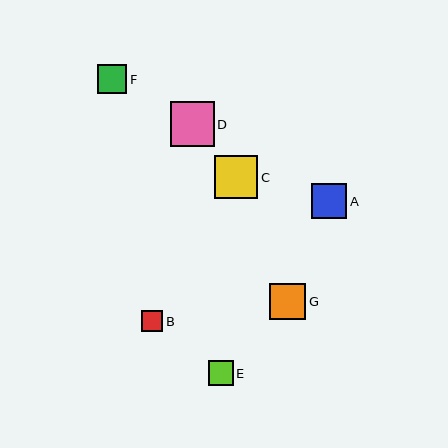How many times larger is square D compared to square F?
Square D is approximately 1.5 times the size of square F.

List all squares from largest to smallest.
From largest to smallest: D, C, G, A, F, E, B.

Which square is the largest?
Square D is the largest with a size of approximately 44 pixels.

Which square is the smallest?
Square B is the smallest with a size of approximately 21 pixels.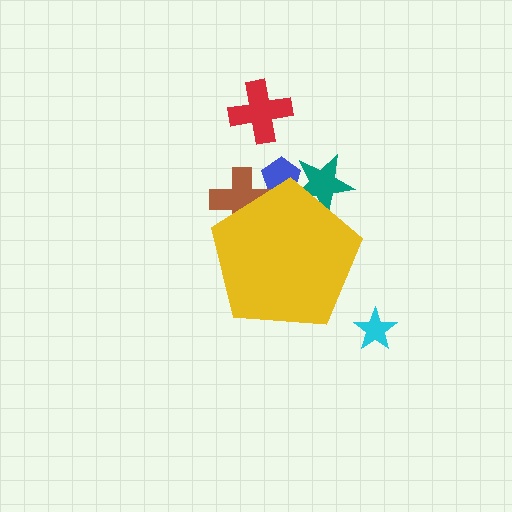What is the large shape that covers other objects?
A yellow pentagon.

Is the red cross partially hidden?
No, the red cross is fully visible.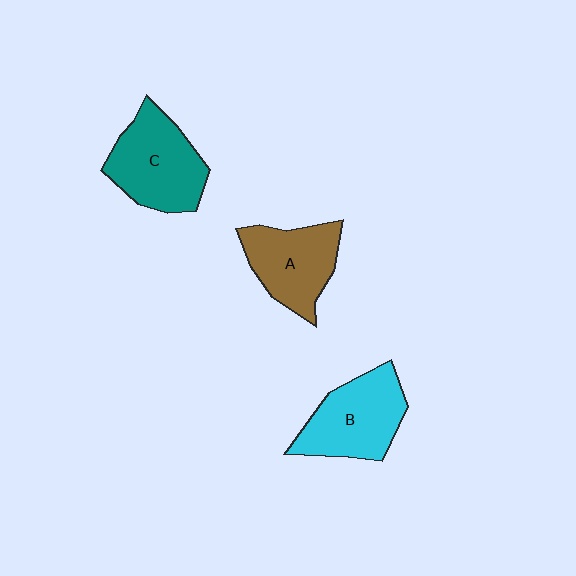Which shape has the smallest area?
Shape A (brown).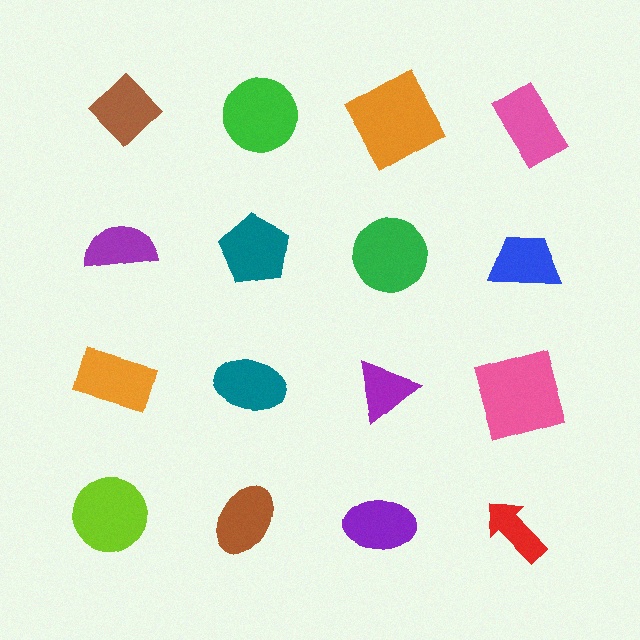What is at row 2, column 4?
A blue trapezoid.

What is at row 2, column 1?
A purple semicircle.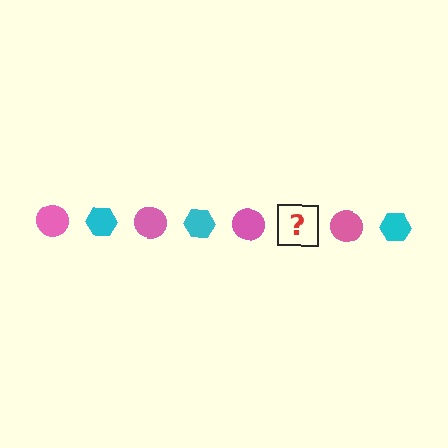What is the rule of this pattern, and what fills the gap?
The rule is that the pattern alternates between pink circle and cyan hexagon. The gap should be filled with a cyan hexagon.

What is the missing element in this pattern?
The missing element is a cyan hexagon.